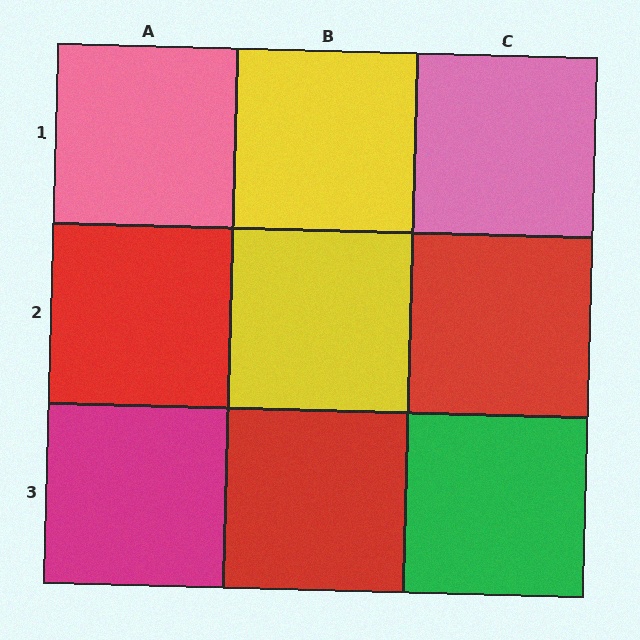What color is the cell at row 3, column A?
Magenta.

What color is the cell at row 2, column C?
Red.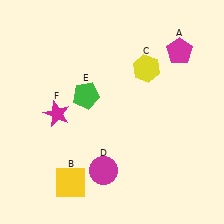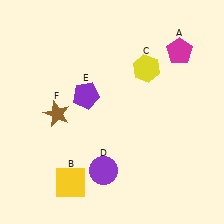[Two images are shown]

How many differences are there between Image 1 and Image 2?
There are 3 differences between the two images.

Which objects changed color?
D changed from magenta to purple. E changed from green to purple. F changed from magenta to brown.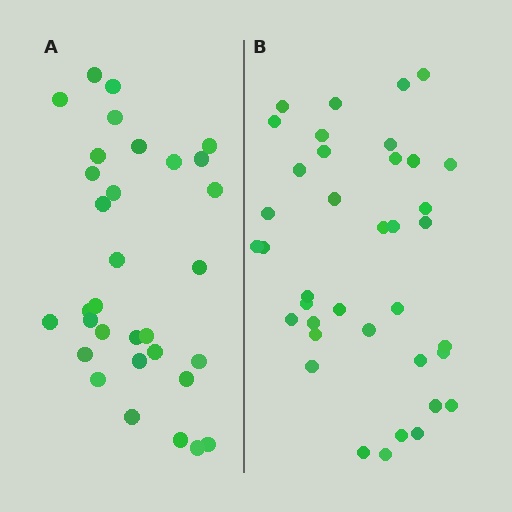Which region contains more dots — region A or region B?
Region B (the right region) has more dots.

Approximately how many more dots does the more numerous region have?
Region B has about 6 more dots than region A.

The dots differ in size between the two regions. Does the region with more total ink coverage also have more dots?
No. Region A has more total ink coverage because its dots are larger, but region B actually contains more individual dots. Total area can be misleading — the number of items is what matters here.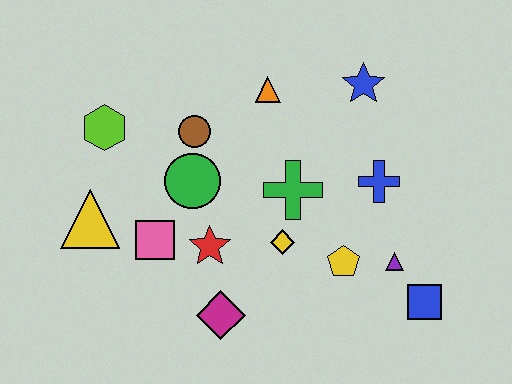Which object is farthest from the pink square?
The blue square is farthest from the pink square.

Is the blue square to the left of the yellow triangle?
No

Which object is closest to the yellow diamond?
The green cross is closest to the yellow diamond.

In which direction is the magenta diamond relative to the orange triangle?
The magenta diamond is below the orange triangle.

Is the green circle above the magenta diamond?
Yes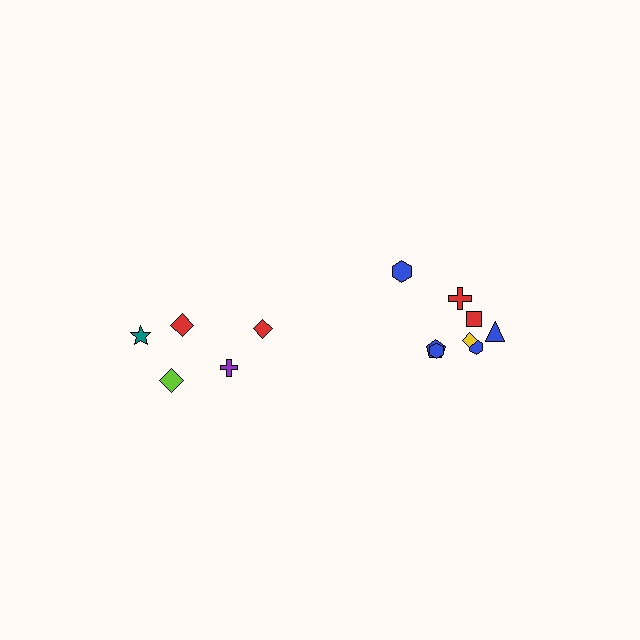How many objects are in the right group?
There are 8 objects.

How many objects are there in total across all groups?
There are 13 objects.